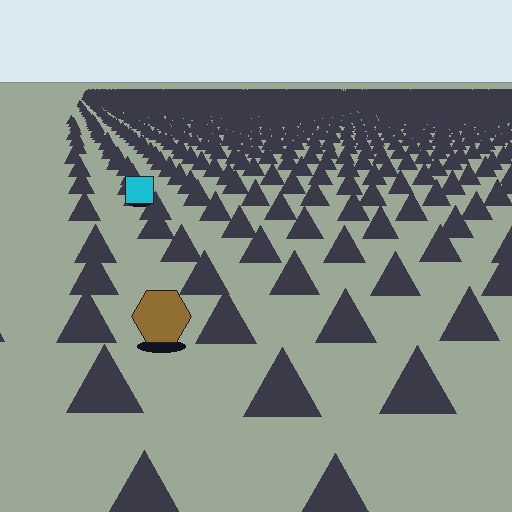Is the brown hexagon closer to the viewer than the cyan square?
Yes. The brown hexagon is closer — you can tell from the texture gradient: the ground texture is coarser near it.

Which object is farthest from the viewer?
The cyan square is farthest from the viewer. It appears smaller and the ground texture around it is denser.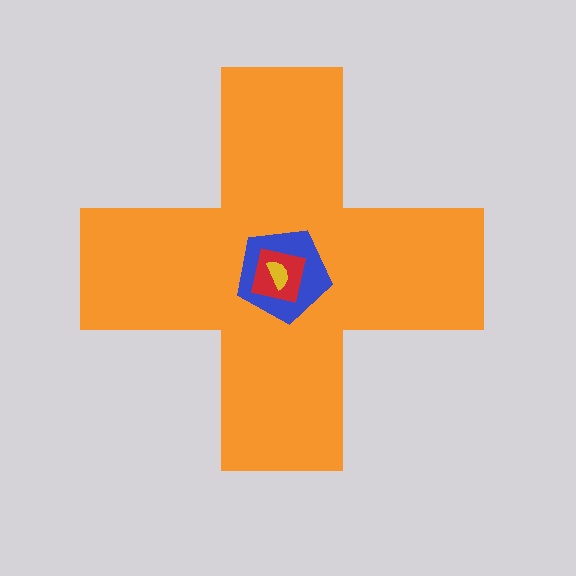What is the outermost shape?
The orange cross.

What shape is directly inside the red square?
The yellow semicircle.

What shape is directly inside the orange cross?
The blue pentagon.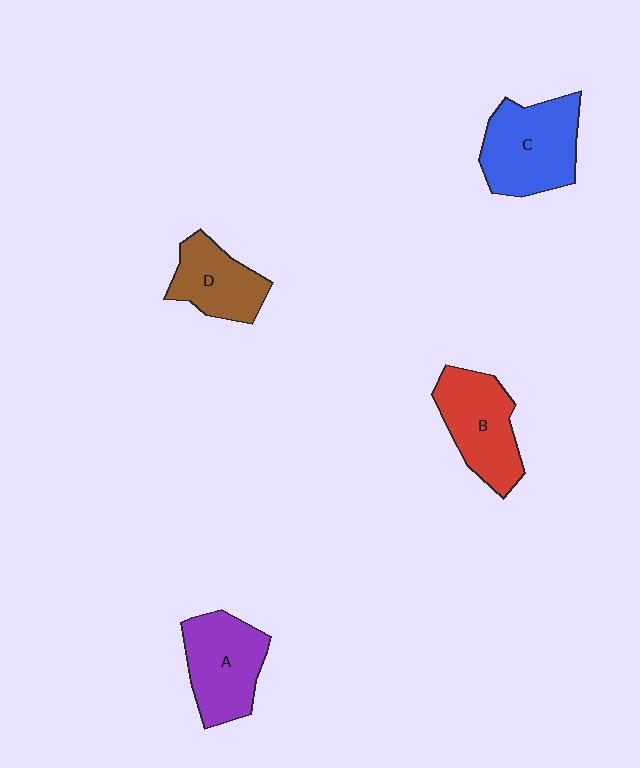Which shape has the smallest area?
Shape D (brown).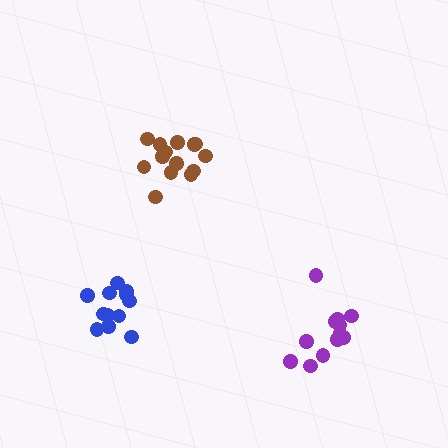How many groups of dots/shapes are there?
There are 3 groups.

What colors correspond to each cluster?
The clusters are colored: brown, purple, blue.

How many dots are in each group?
Group 1: 14 dots, Group 2: 12 dots, Group 3: 12 dots (38 total).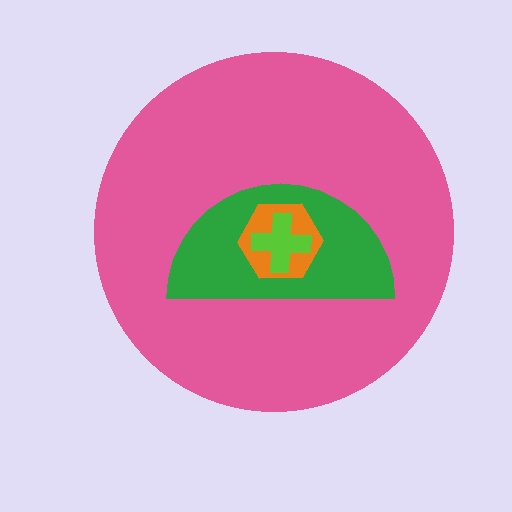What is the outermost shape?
The pink circle.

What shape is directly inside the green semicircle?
The orange hexagon.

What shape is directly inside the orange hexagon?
The lime cross.